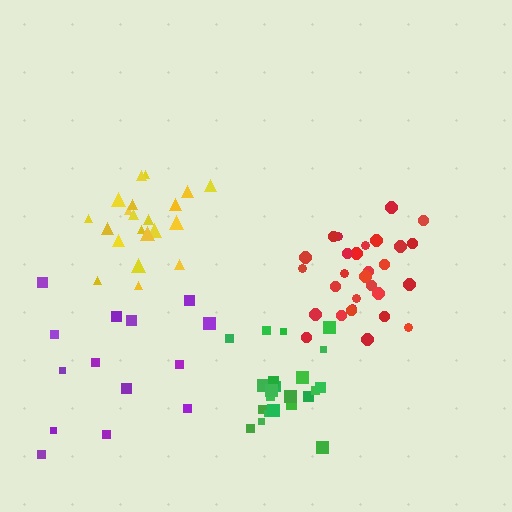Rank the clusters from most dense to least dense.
red, green, yellow, purple.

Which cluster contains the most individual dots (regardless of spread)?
Red (29).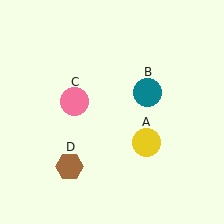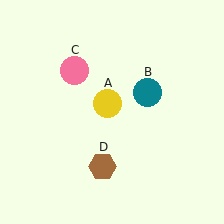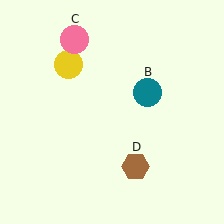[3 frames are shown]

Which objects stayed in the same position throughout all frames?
Teal circle (object B) remained stationary.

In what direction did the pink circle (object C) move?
The pink circle (object C) moved up.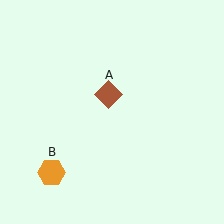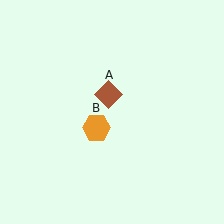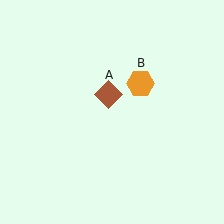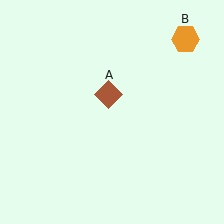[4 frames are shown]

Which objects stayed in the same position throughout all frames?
Brown diamond (object A) remained stationary.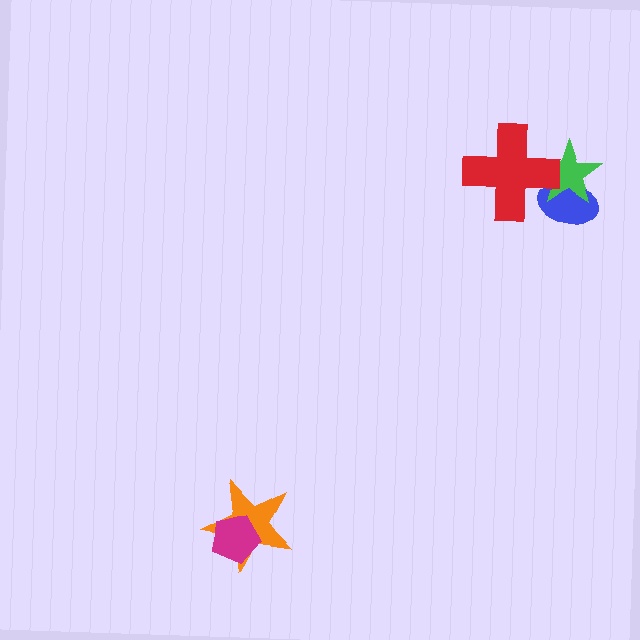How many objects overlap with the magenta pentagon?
1 object overlaps with the magenta pentagon.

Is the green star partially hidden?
Yes, it is partially covered by another shape.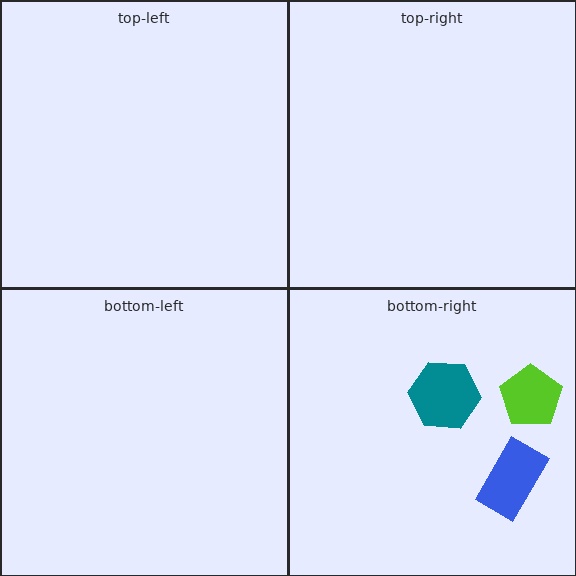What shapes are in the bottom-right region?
The teal hexagon, the blue rectangle, the lime pentagon.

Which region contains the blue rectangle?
The bottom-right region.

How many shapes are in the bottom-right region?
3.